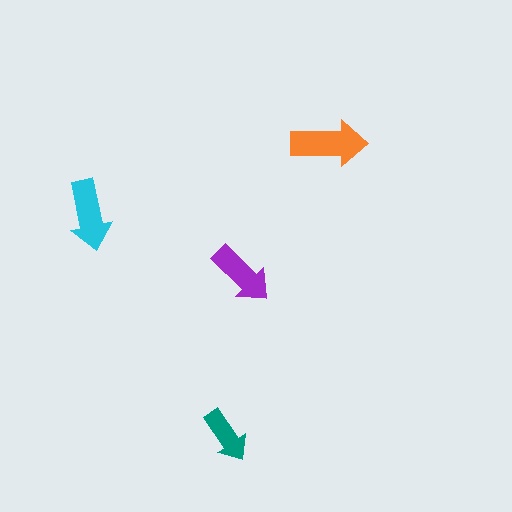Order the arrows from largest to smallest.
the orange one, the cyan one, the purple one, the teal one.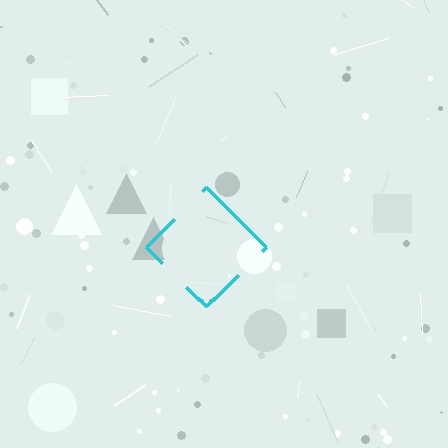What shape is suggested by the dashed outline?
The dashed outline suggests a diamond.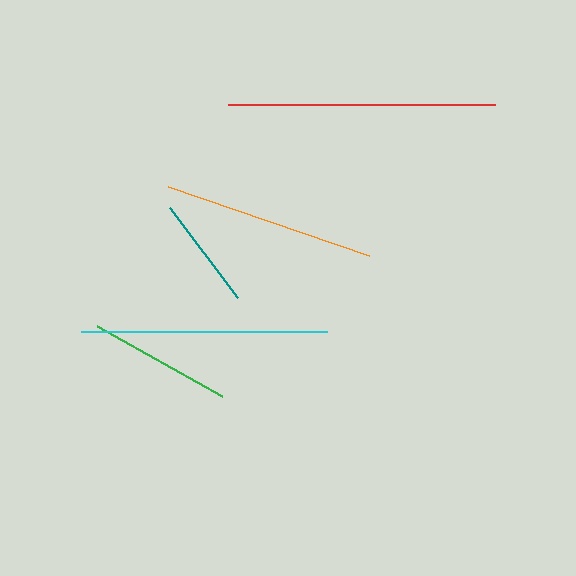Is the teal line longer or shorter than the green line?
The green line is longer than the teal line.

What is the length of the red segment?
The red segment is approximately 267 pixels long.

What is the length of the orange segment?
The orange segment is approximately 213 pixels long.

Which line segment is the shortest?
The teal line is the shortest at approximately 112 pixels.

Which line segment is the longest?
The red line is the longest at approximately 267 pixels.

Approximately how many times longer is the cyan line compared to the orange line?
The cyan line is approximately 1.2 times the length of the orange line.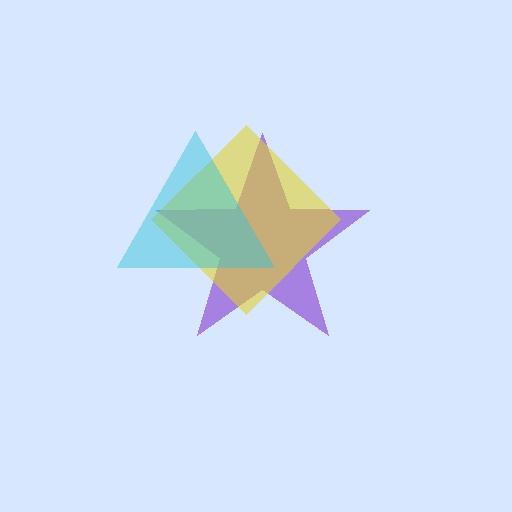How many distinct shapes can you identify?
There are 3 distinct shapes: a purple star, a yellow diamond, a cyan triangle.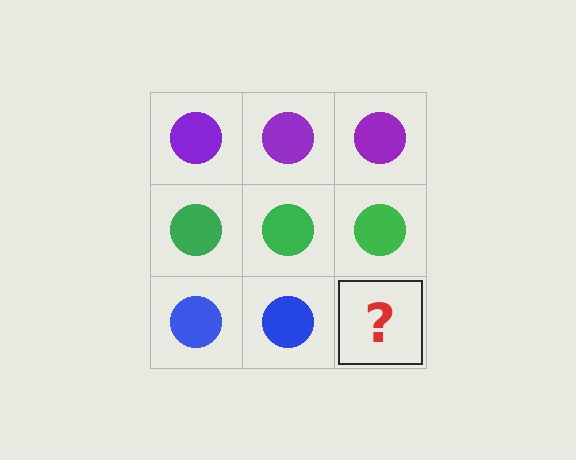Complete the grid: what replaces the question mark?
The question mark should be replaced with a blue circle.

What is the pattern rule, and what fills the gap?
The rule is that each row has a consistent color. The gap should be filled with a blue circle.